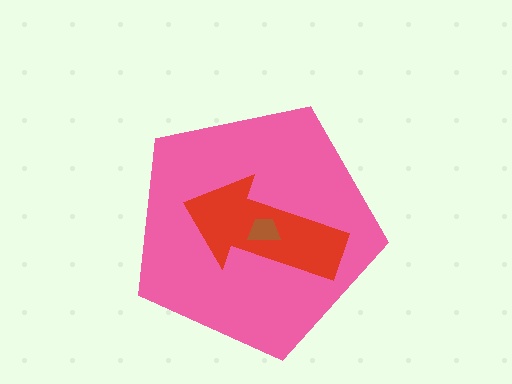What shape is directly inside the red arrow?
The brown trapezoid.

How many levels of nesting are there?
3.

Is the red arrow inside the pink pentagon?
Yes.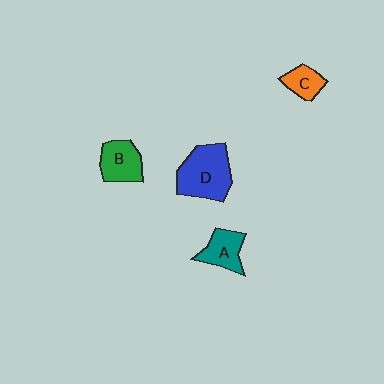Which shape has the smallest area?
Shape C (orange).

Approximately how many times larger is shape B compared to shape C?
Approximately 1.5 times.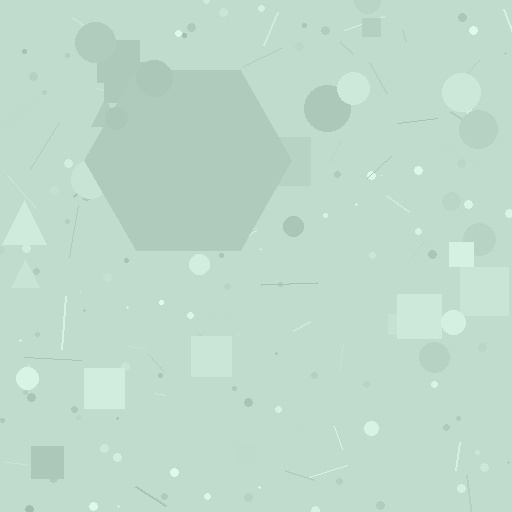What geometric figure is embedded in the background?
A hexagon is embedded in the background.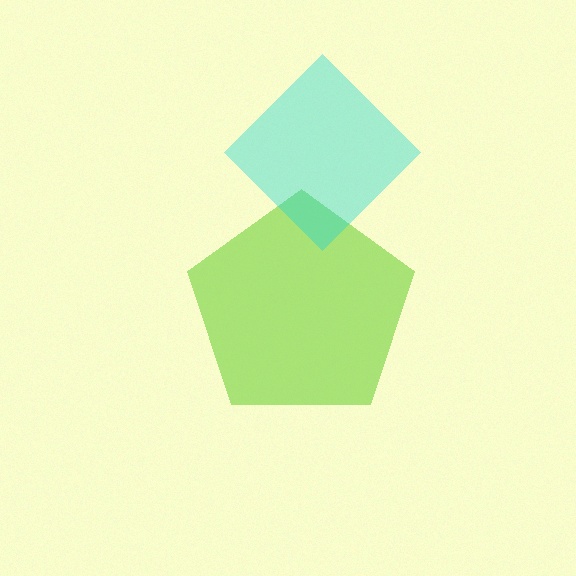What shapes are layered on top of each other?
The layered shapes are: a lime pentagon, a cyan diamond.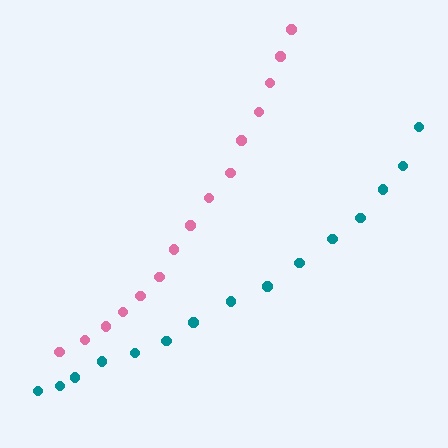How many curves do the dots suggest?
There are 2 distinct paths.